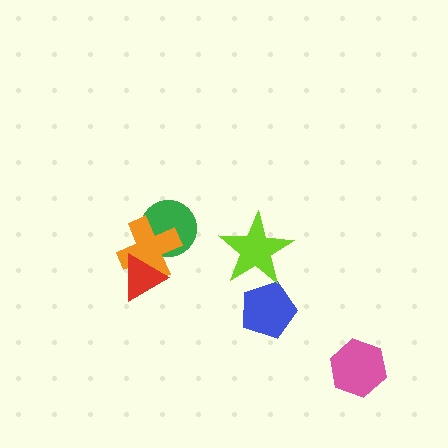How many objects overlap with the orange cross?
2 objects overlap with the orange cross.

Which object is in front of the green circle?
The orange cross is in front of the green circle.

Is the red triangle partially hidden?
No, no other shape covers it.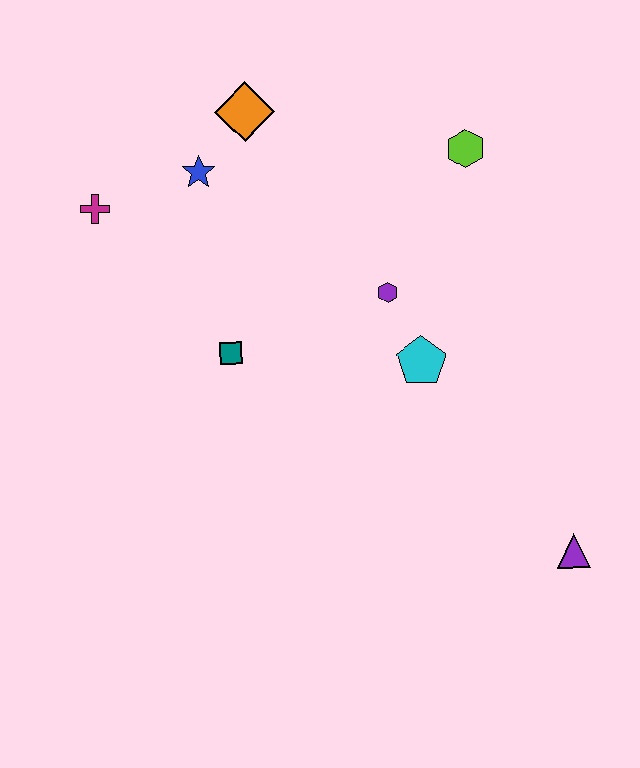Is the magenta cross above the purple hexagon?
Yes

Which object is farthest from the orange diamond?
The purple triangle is farthest from the orange diamond.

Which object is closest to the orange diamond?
The blue star is closest to the orange diamond.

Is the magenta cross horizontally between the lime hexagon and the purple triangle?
No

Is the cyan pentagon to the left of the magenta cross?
No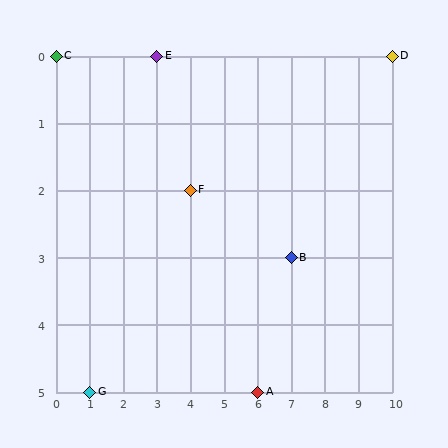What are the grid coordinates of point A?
Point A is at grid coordinates (6, 5).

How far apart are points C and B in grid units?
Points C and B are 7 columns and 3 rows apart (about 7.6 grid units diagonally).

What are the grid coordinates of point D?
Point D is at grid coordinates (10, 0).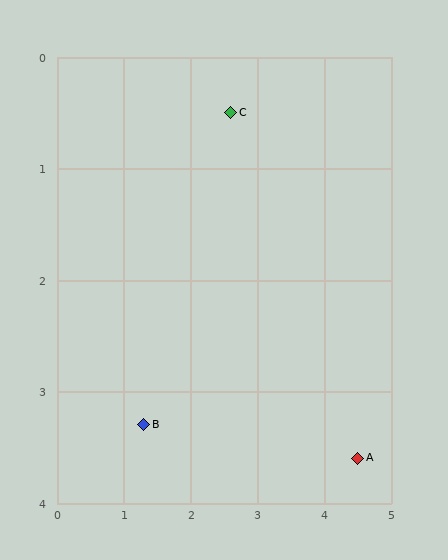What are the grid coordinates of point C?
Point C is at approximately (2.6, 0.5).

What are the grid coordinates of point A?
Point A is at approximately (4.5, 3.6).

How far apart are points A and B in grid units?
Points A and B are about 3.2 grid units apart.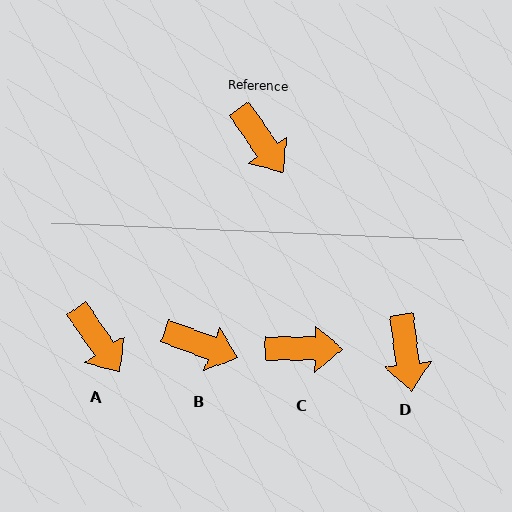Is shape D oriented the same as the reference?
No, it is off by about 28 degrees.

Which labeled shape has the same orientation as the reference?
A.